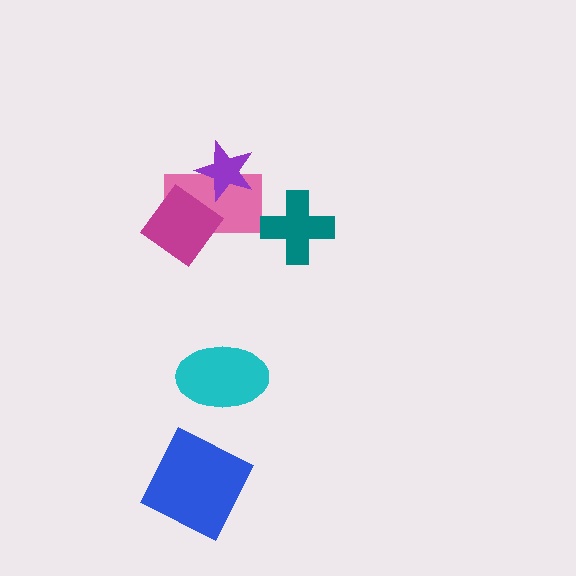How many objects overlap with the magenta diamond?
1 object overlaps with the magenta diamond.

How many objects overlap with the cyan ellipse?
0 objects overlap with the cyan ellipse.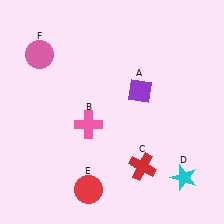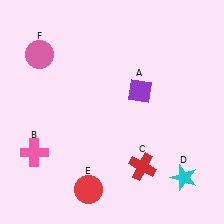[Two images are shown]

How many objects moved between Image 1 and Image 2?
1 object moved between the two images.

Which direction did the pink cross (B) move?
The pink cross (B) moved left.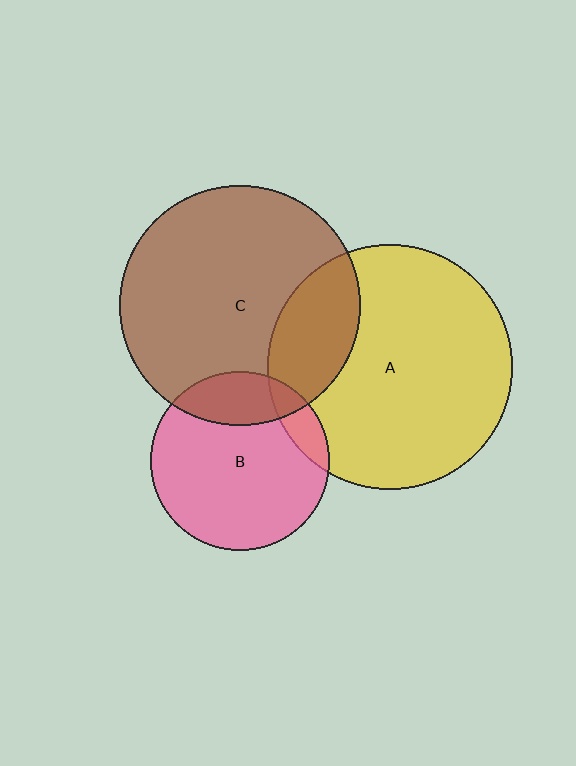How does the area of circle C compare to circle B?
Approximately 1.8 times.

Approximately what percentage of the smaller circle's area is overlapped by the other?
Approximately 20%.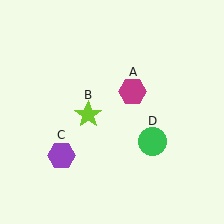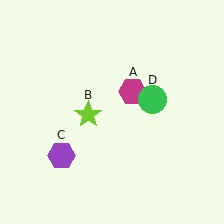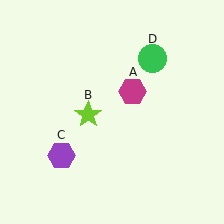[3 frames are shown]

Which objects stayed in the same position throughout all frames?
Magenta hexagon (object A) and lime star (object B) and purple hexagon (object C) remained stationary.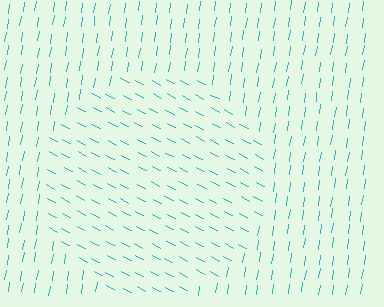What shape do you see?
I see a circle.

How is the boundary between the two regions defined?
The boundary is defined purely by a change in line orientation (approximately 70 degrees difference). All lines are the same color and thickness.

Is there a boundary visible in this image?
Yes, there is a texture boundary formed by a change in line orientation.